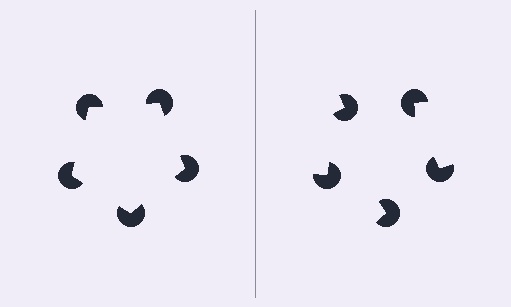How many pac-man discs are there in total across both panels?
10 — 5 on each side.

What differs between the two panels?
The pac-man discs are positioned identically on both sides; only the wedge orientations differ. On the left they align to a pentagon; on the right they are misaligned.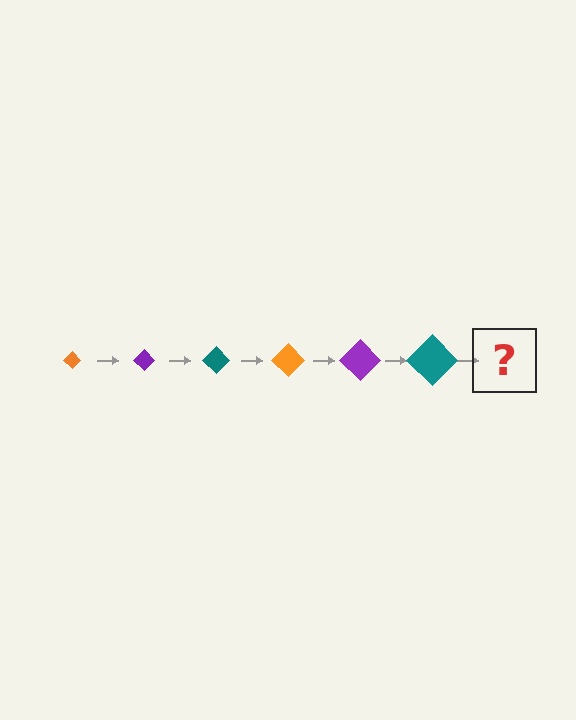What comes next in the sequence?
The next element should be an orange diamond, larger than the previous one.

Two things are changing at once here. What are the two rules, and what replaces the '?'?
The two rules are that the diamond grows larger each step and the color cycles through orange, purple, and teal. The '?' should be an orange diamond, larger than the previous one.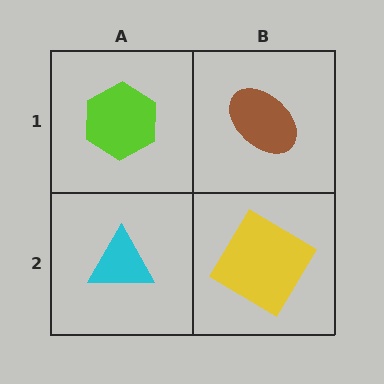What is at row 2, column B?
A yellow diamond.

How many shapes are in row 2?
2 shapes.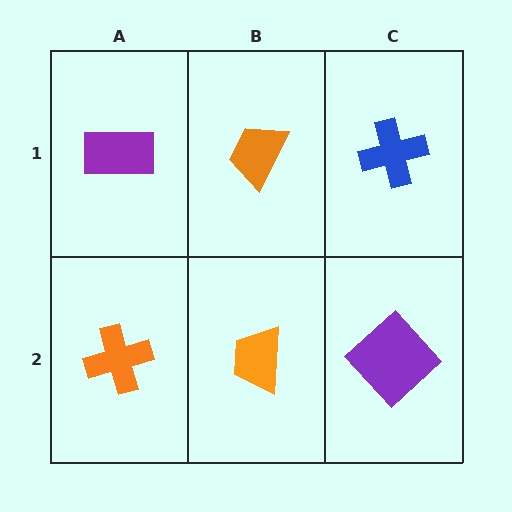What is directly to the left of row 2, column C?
An orange trapezoid.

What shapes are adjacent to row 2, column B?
An orange trapezoid (row 1, column B), an orange cross (row 2, column A), a purple diamond (row 2, column C).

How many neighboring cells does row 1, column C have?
2.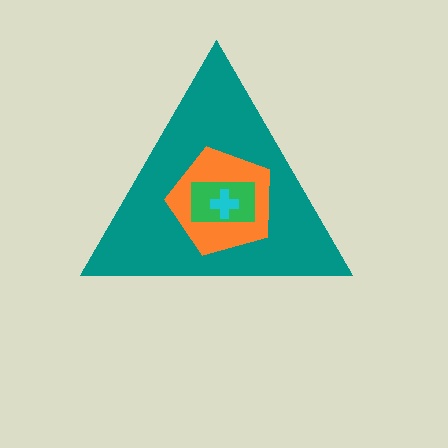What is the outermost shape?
The teal triangle.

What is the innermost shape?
The cyan cross.